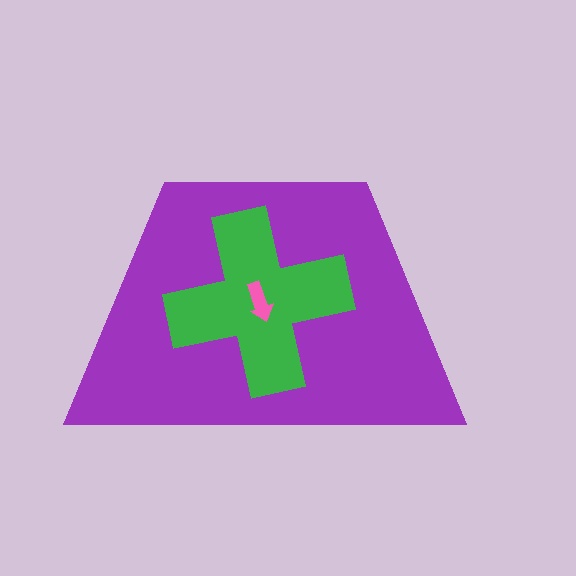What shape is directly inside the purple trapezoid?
The green cross.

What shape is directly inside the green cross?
The pink arrow.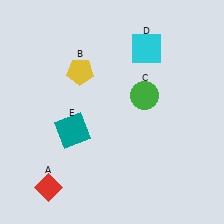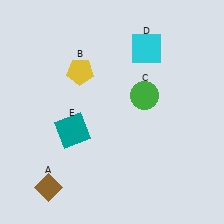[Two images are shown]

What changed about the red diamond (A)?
In Image 1, A is red. In Image 2, it changed to brown.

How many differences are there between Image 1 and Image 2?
There is 1 difference between the two images.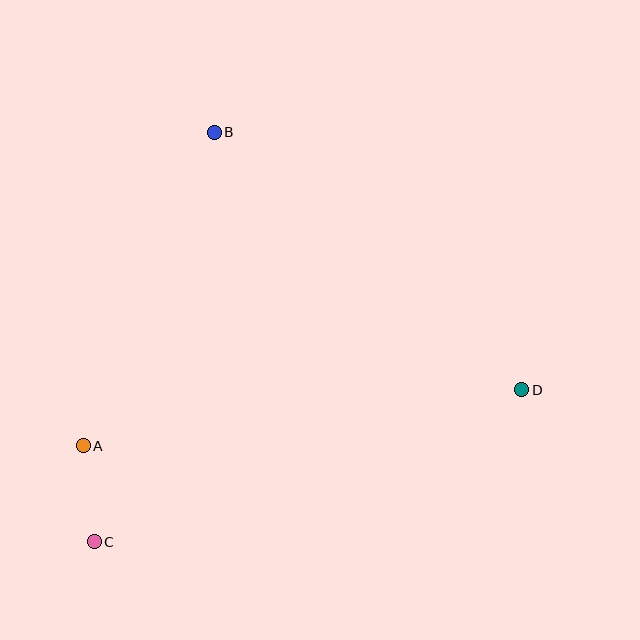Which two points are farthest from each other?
Points C and D are farthest from each other.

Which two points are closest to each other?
Points A and C are closest to each other.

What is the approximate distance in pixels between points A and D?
The distance between A and D is approximately 442 pixels.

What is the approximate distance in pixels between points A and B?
The distance between A and B is approximately 339 pixels.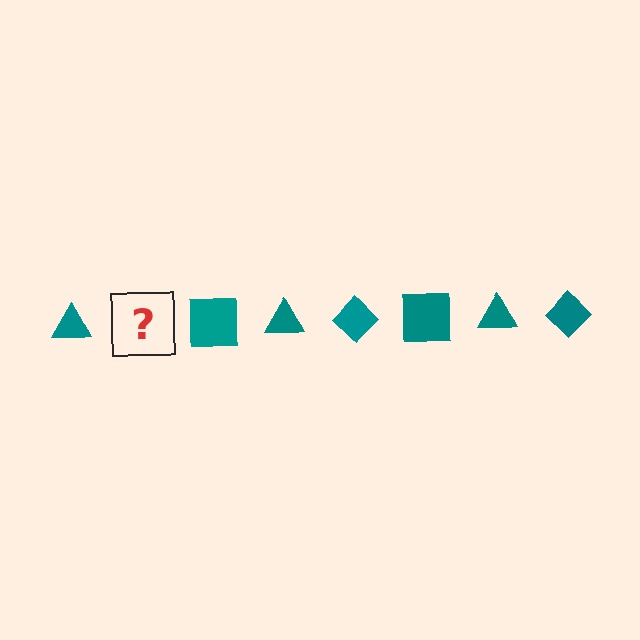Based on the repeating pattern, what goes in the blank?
The blank should be a teal diamond.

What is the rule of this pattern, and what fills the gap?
The rule is that the pattern cycles through triangle, diamond, square shapes in teal. The gap should be filled with a teal diamond.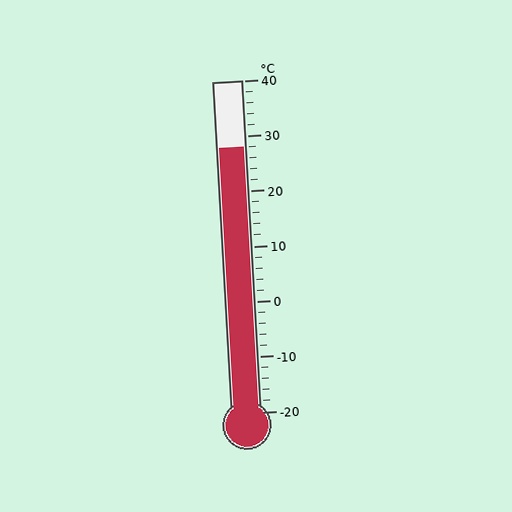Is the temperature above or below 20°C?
The temperature is above 20°C.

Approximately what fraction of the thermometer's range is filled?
The thermometer is filled to approximately 80% of its range.